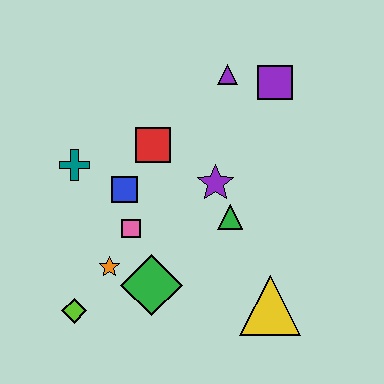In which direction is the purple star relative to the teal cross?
The purple star is to the right of the teal cross.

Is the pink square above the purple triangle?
No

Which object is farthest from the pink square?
The purple square is farthest from the pink square.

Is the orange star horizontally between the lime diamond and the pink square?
Yes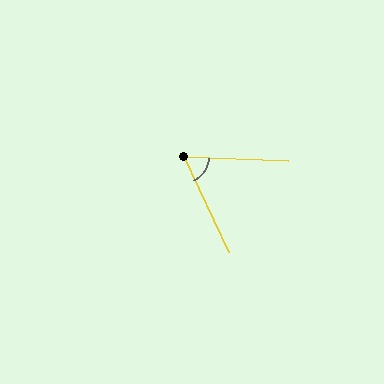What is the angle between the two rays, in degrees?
Approximately 62 degrees.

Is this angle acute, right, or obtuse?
It is acute.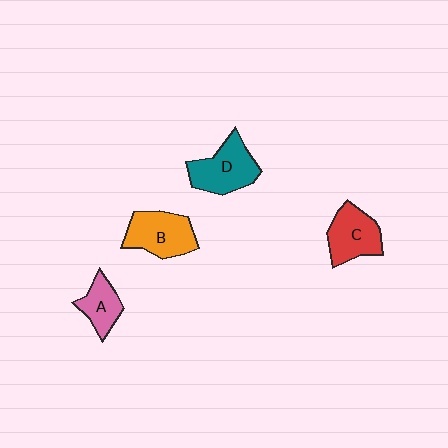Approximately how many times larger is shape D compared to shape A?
Approximately 1.6 times.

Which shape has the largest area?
Shape D (teal).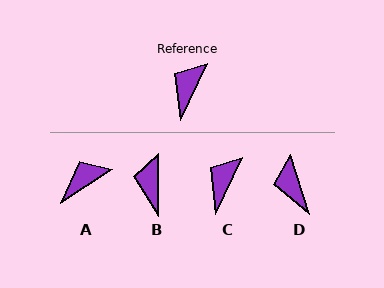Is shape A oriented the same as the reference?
No, it is off by about 31 degrees.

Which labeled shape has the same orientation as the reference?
C.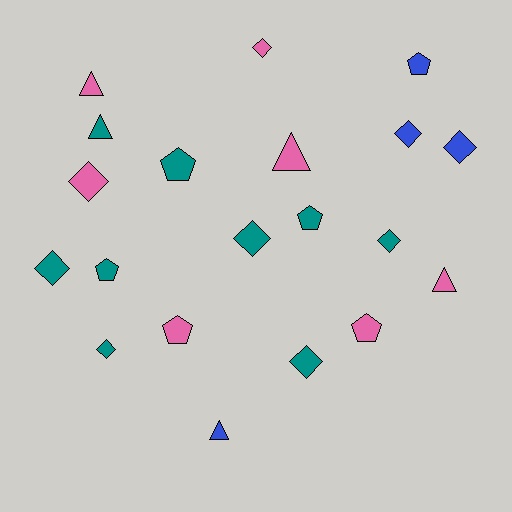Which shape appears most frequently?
Diamond, with 9 objects.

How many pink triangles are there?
There are 3 pink triangles.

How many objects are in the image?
There are 20 objects.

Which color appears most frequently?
Teal, with 9 objects.